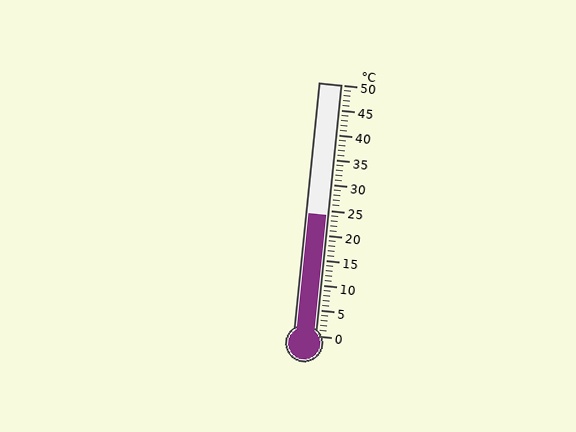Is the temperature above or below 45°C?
The temperature is below 45°C.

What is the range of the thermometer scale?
The thermometer scale ranges from 0°C to 50°C.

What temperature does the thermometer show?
The thermometer shows approximately 24°C.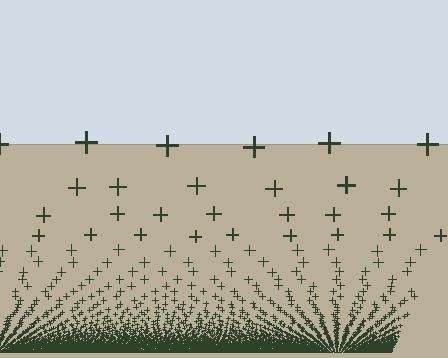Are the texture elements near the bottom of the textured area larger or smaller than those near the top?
Smaller. The gradient is inverted — elements near the bottom are smaller and denser.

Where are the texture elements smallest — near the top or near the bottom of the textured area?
Near the bottom.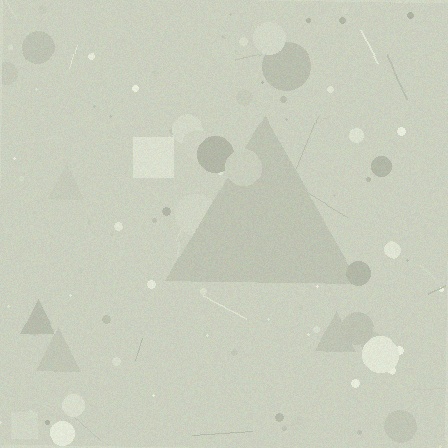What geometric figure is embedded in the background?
A triangle is embedded in the background.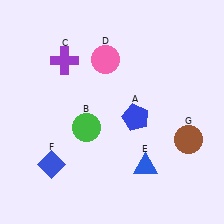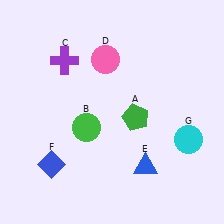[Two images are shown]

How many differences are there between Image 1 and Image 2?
There are 2 differences between the two images.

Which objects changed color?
A changed from blue to green. G changed from brown to cyan.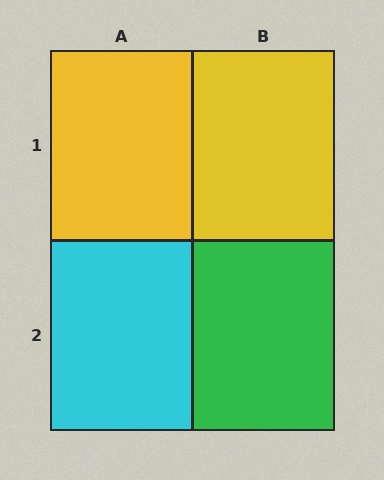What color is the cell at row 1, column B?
Yellow.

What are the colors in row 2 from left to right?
Cyan, green.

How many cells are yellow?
2 cells are yellow.